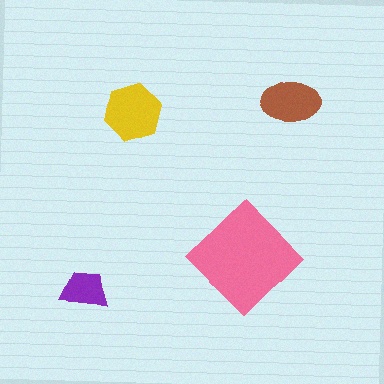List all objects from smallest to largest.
The purple trapezoid, the brown ellipse, the yellow hexagon, the pink diamond.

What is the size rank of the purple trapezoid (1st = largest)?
4th.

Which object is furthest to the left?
The purple trapezoid is leftmost.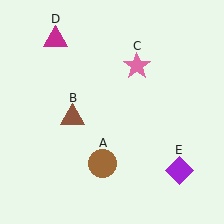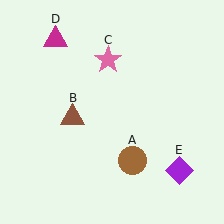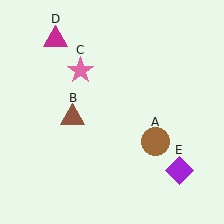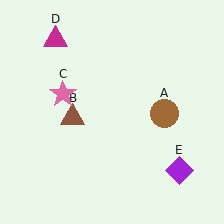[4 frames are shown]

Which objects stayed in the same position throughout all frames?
Brown triangle (object B) and magenta triangle (object D) and purple diamond (object E) remained stationary.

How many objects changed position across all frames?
2 objects changed position: brown circle (object A), pink star (object C).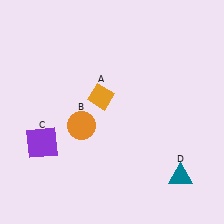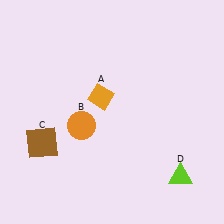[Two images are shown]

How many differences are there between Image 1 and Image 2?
There are 2 differences between the two images.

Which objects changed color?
C changed from purple to brown. D changed from teal to lime.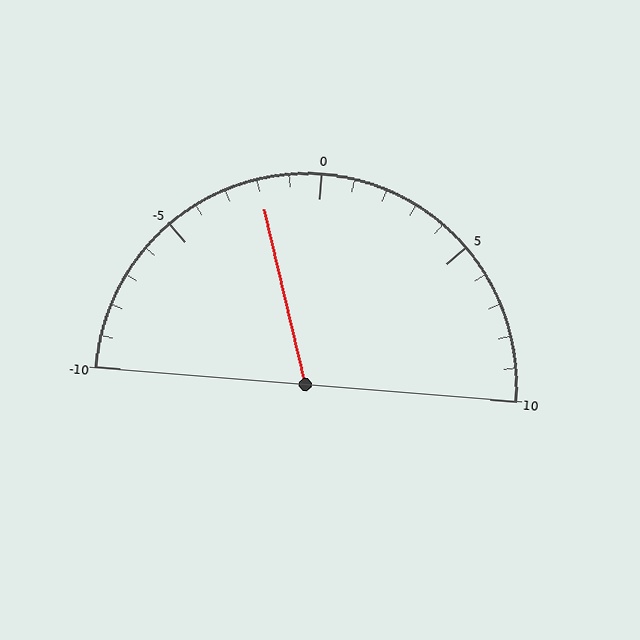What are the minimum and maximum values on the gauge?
The gauge ranges from -10 to 10.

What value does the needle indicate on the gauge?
The needle indicates approximately -2.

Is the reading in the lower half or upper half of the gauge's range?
The reading is in the lower half of the range (-10 to 10).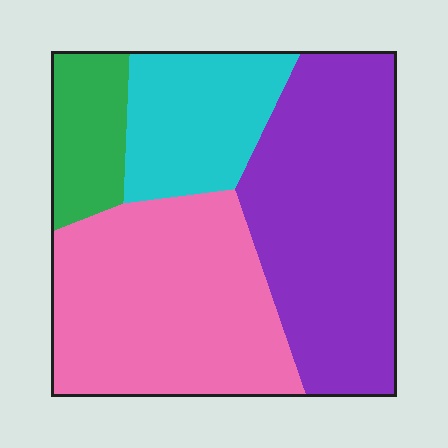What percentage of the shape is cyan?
Cyan takes up less than a quarter of the shape.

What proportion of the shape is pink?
Pink takes up between a third and a half of the shape.